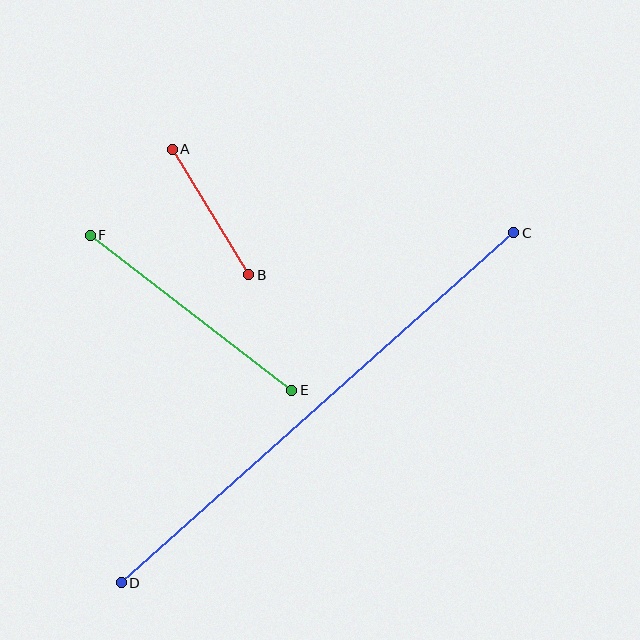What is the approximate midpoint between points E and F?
The midpoint is at approximately (191, 313) pixels.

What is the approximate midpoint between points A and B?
The midpoint is at approximately (211, 212) pixels.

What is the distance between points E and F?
The distance is approximately 254 pixels.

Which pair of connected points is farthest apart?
Points C and D are farthest apart.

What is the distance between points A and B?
The distance is approximately 147 pixels.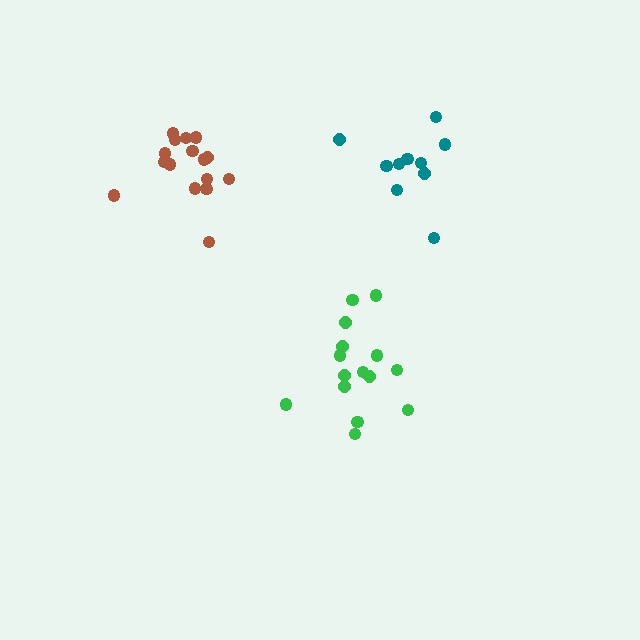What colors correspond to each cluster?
The clusters are colored: green, teal, brown.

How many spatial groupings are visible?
There are 3 spatial groupings.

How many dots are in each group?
Group 1: 15 dots, Group 2: 10 dots, Group 3: 16 dots (41 total).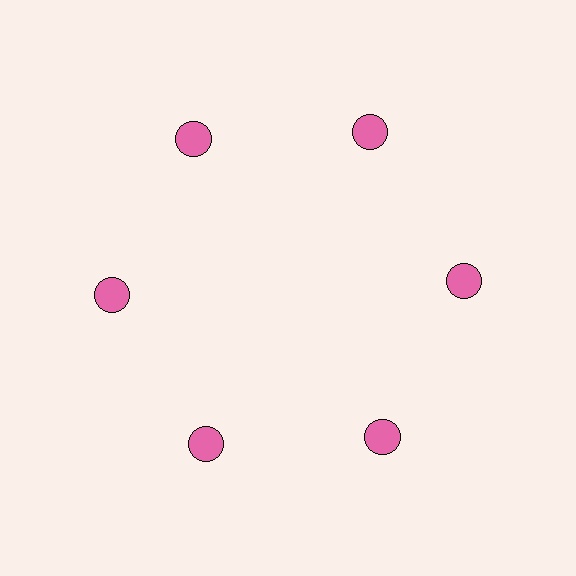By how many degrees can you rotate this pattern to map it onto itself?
The pattern maps onto itself every 60 degrees of rotation.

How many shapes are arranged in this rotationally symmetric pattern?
There are 6 shapes, arranged in 6 groups of 1.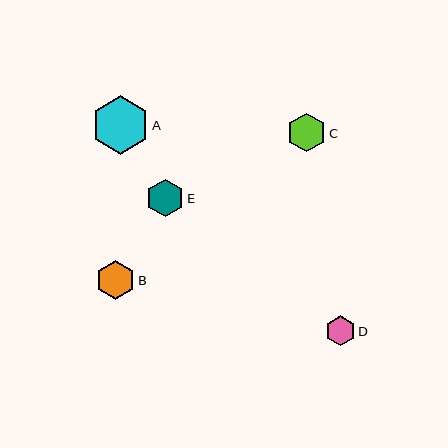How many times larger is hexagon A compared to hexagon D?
Hexagon A is approximately 2.0 times the size of hexagon D.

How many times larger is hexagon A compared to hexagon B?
Hexagon A is approximately 1.5 times the size of hexagon B.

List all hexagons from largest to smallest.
From largest to smallest: A, B, C, E, D.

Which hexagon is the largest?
Hexagon A is the largest with a size of approximately 58 pixels.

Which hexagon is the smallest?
Hexagon D is the smallest with a size of approximately 30 pixels.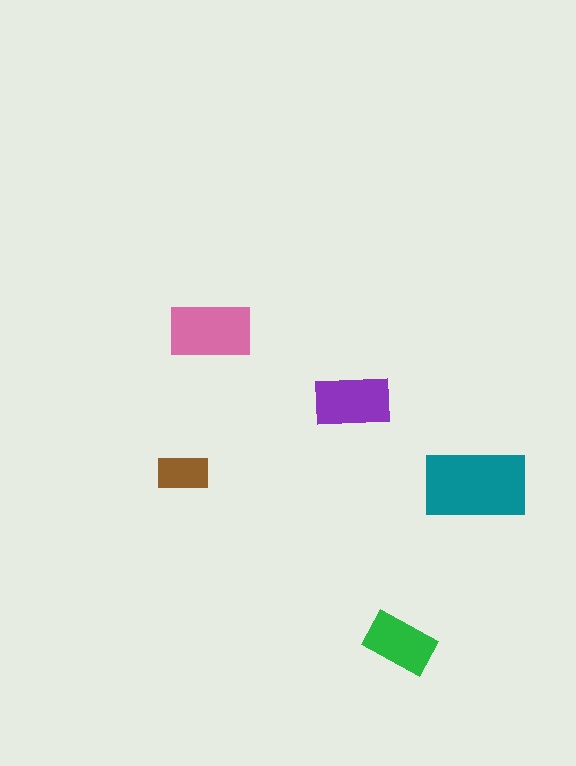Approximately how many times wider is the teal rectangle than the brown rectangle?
About 2 times wider.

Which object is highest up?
The pink rectangle is topmost.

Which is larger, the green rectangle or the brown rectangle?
The green one.